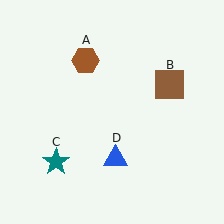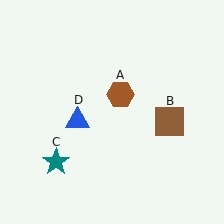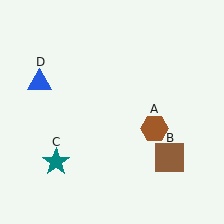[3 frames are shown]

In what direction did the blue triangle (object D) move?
The blue triangle (object D) moved up and to the left.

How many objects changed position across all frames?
3 objects changed position: brown hexagon (object A), brown square (object B), blue triangle (object D).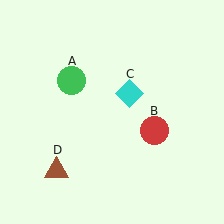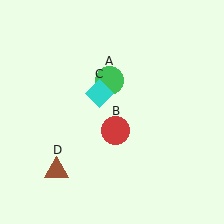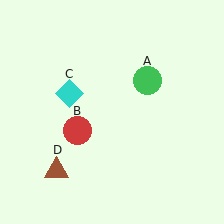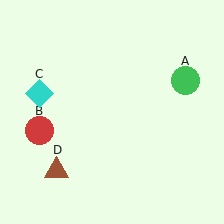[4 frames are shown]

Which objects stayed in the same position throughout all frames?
Brown triangle (object D) remained stationary.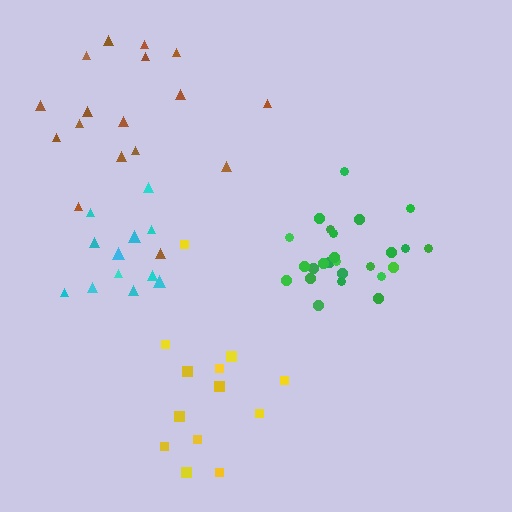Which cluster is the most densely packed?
Green.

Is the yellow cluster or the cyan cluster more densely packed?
Cyan.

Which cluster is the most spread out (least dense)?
Yellow.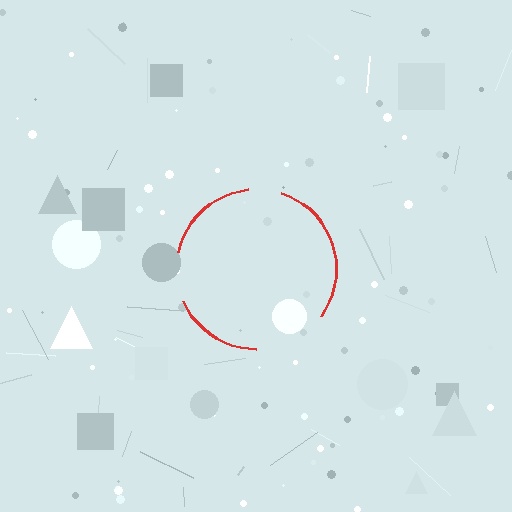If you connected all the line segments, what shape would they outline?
They would outline a circle.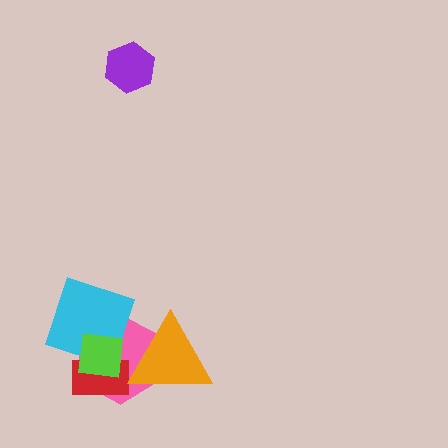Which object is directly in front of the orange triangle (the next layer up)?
The cyan diamond is directly in front of the orange triangle.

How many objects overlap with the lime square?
4 objects overlap with the lime square.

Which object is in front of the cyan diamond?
The lime square is in front of the cyan diamond.